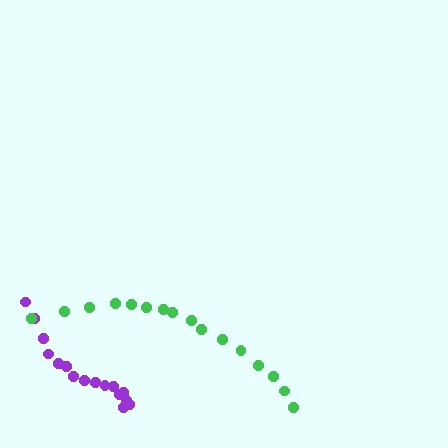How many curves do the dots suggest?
There are 2 distinct paths.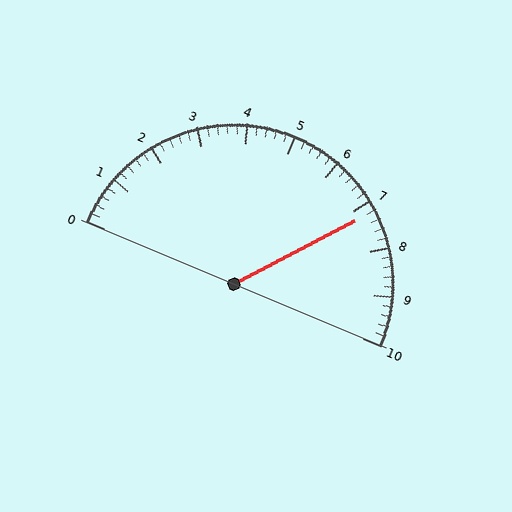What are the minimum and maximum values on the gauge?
The gauge ranges from 0 to 10.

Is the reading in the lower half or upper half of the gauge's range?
The reading is in the upper half of the range (0 to 10).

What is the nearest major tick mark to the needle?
The nearest major tick mark is 7.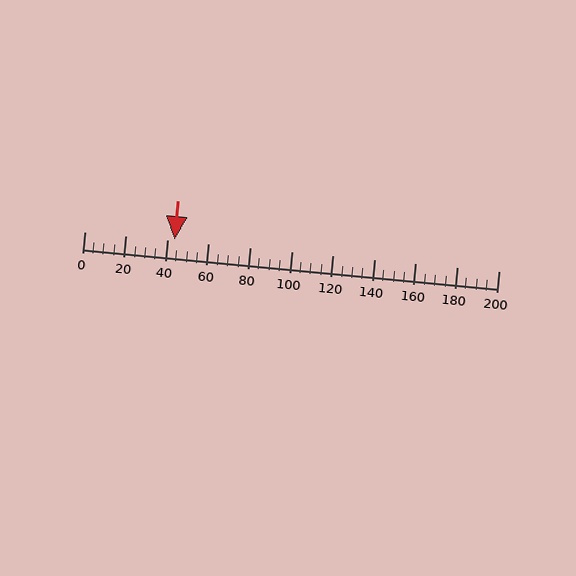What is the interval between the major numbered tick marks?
The major tick marks are spaced 20 units apart.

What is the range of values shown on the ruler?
The ruler shows values from 0 to 200.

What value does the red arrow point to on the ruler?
The red arrow points to approximately 44.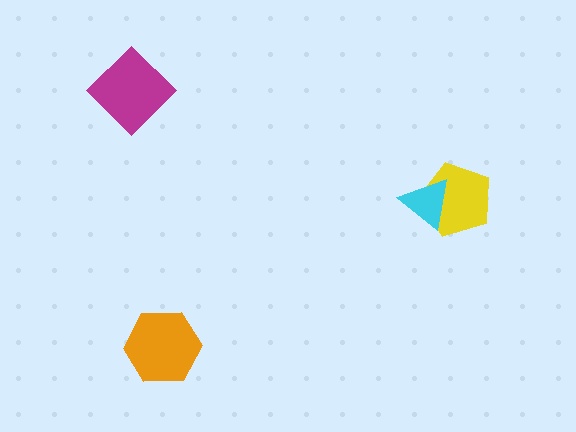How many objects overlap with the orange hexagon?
0 objects overlap with the orange hexagon.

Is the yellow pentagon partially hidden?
Yes, it is partially covered by another shape.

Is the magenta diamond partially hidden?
No, no other shape covers it.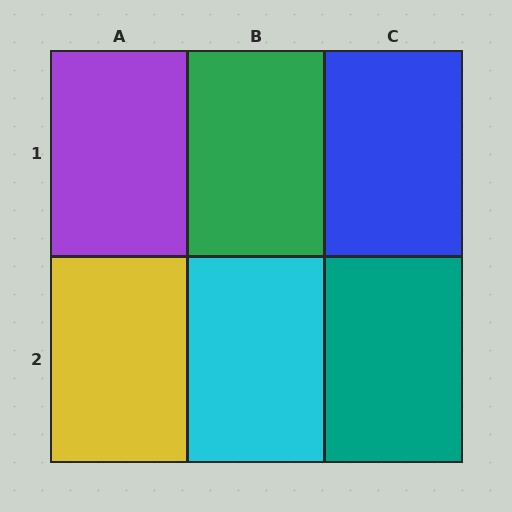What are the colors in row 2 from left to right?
Yellow, cyan, teal.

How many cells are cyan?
1 cell is cyan.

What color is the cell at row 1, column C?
Blue.